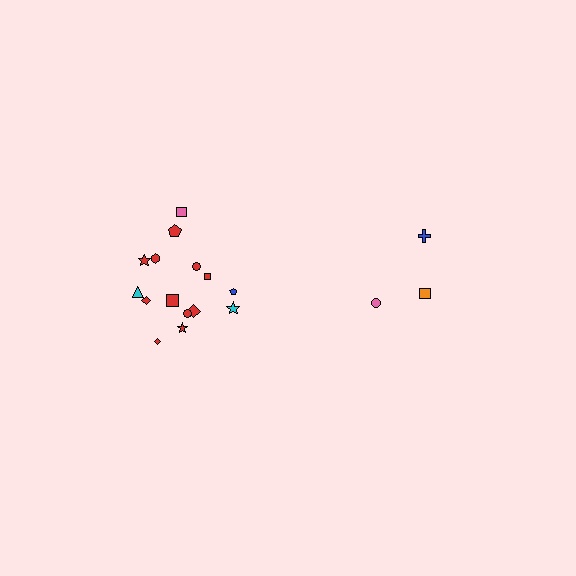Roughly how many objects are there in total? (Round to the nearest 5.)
Roughly 20 objects in total.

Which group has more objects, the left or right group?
The left group.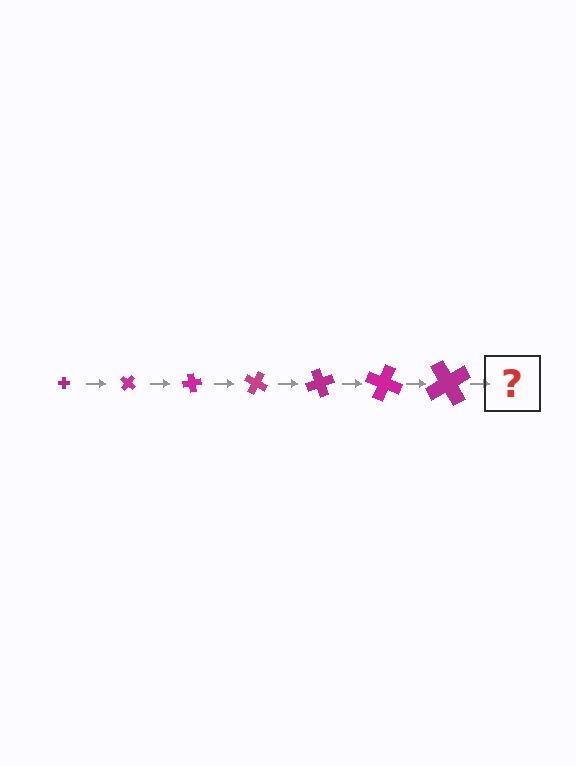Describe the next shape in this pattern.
It should be a cross, larger than the previous one and rotated 280 degrees from the start.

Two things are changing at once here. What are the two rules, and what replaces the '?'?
The two rules are that the cross grows larger each step and it rotates 40 degrees each step. The '?' should be a cross, larger than the previous one and rotated 280 degrees from the start.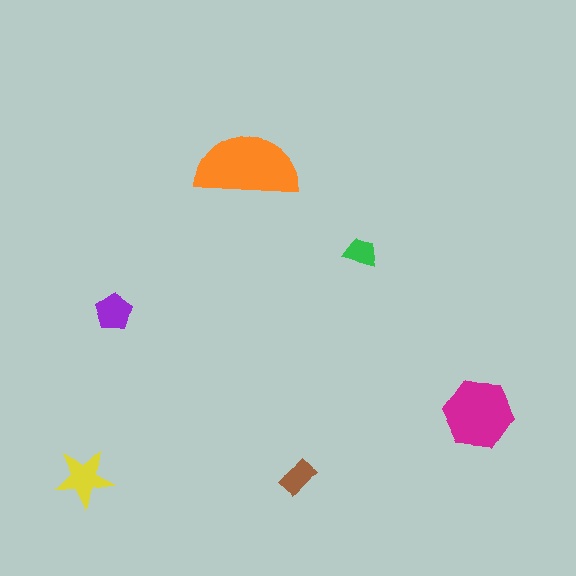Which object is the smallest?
The green trapezoid.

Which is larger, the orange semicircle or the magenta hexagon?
The orange semicircle.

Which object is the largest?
The orange semicircle.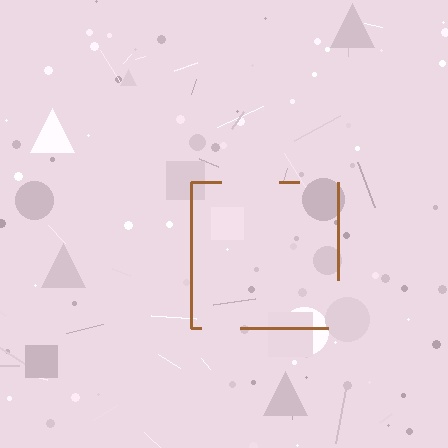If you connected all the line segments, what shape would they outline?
They would outline a square.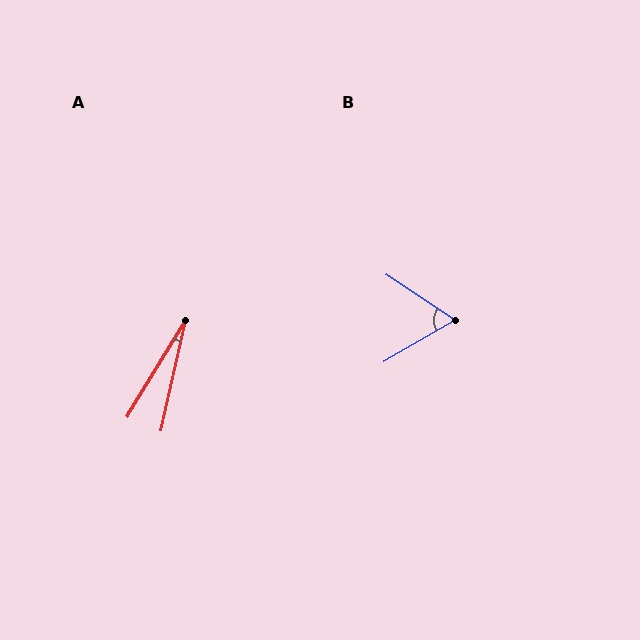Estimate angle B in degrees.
Approximately 64 degrees.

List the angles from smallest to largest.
A (19°), B (64°).